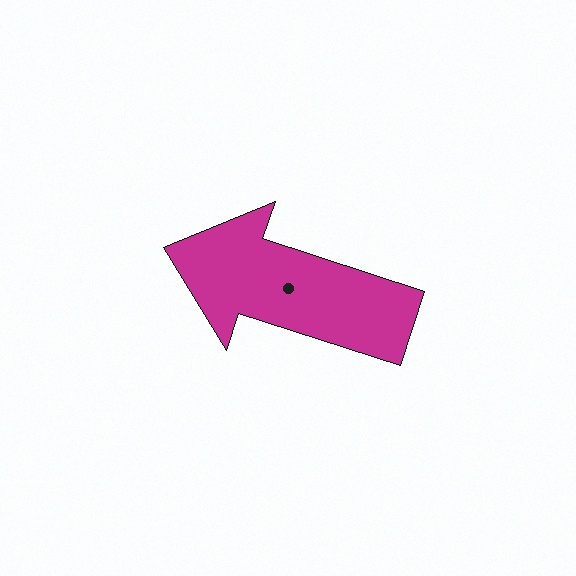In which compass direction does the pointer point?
West.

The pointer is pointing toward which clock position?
Roughly 10 o'clock.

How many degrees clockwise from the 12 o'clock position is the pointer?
Approximately 288 degrees.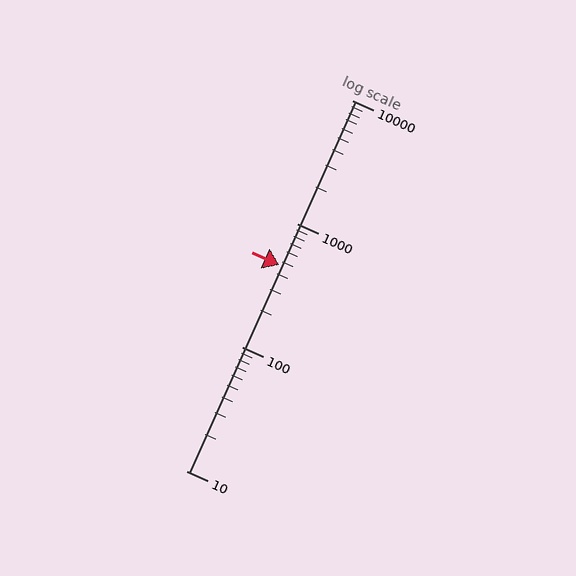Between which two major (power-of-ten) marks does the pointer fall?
The pointer is between 100 and 1000.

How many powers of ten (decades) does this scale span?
The scale spans 3 decades, from 10 to 10000.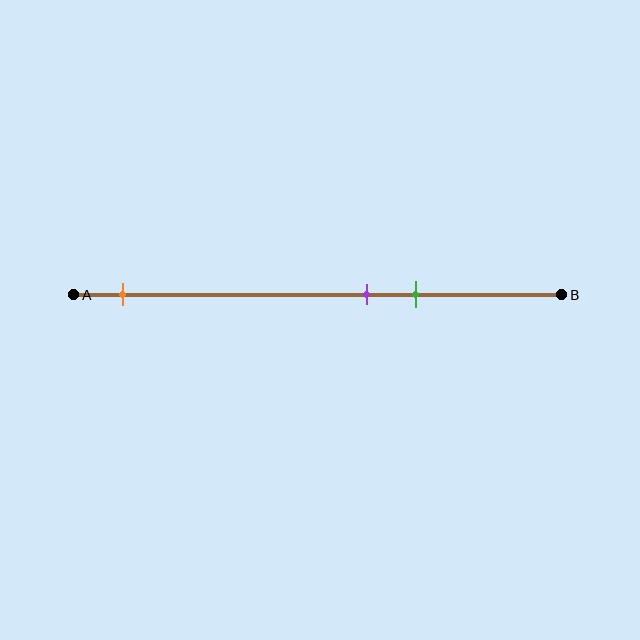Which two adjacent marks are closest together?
The purple and green marks are the closest adjacent pair.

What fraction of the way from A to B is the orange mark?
The orange mark is approximately 10% (0.1) of the way from A to B.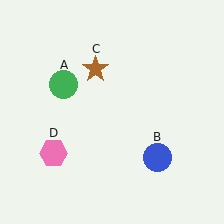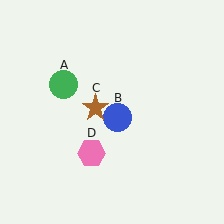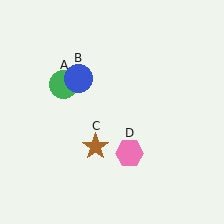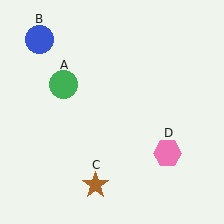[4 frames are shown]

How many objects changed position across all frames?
3 objects changed position: blue circle (object B), brown star (object C), pink hexagon (object D).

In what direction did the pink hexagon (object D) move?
The pink hexagon (object D) moved right.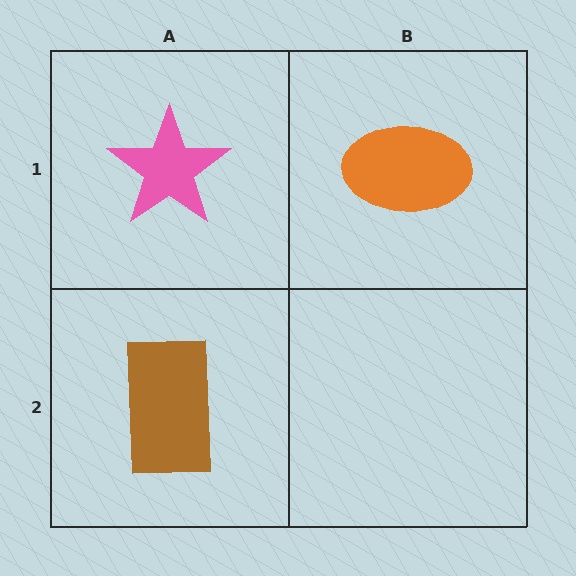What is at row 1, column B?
An orange ellipse.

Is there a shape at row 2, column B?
No, that cell is empty.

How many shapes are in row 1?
2 shapes.